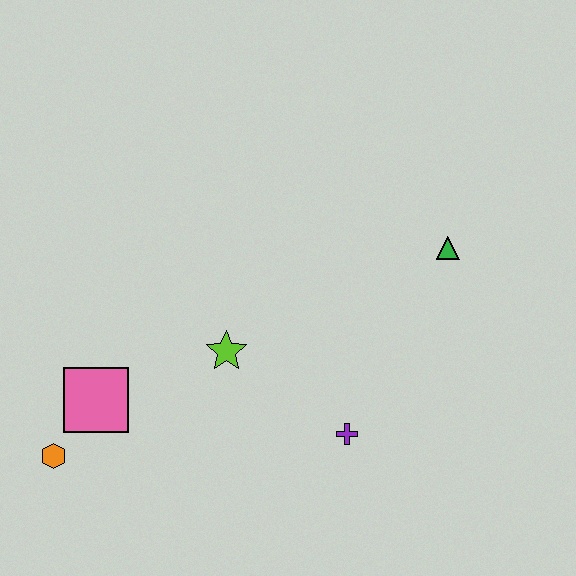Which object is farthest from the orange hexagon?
The green triangle is farthest from the orange hexagon.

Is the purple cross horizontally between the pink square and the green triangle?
Yes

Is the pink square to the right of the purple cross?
No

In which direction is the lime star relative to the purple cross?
The lime star is to the left of the purple cross.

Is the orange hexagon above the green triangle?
No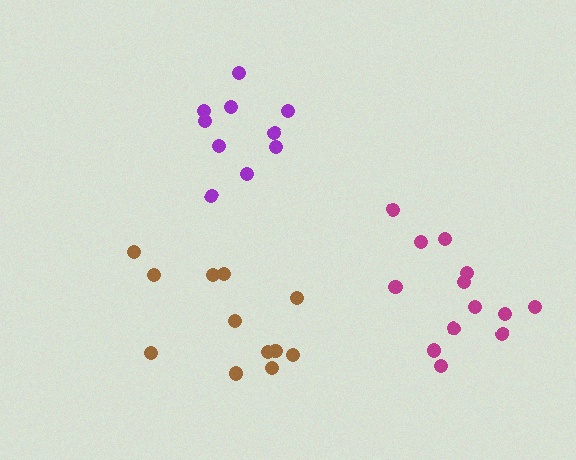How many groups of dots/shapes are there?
There are 3 groups.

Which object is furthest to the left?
The brown cluster is leftmost.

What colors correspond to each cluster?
The clusters are colored: brown, purple, magenta.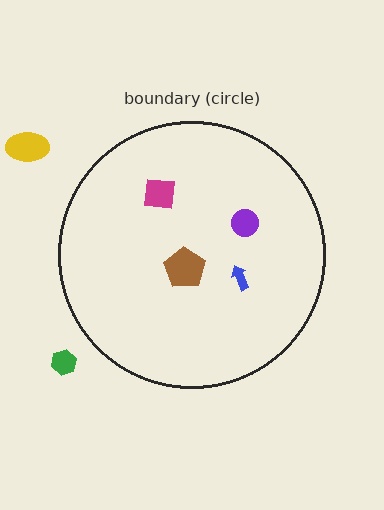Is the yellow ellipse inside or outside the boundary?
Outside.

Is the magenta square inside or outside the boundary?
Inside.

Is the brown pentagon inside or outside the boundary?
Inside.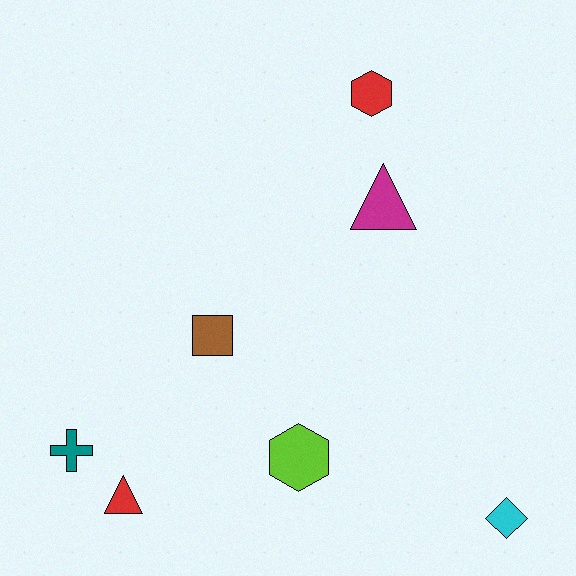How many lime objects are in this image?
There is 1 lime object.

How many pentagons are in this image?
There are no pentagons.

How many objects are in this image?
There are 7 objects.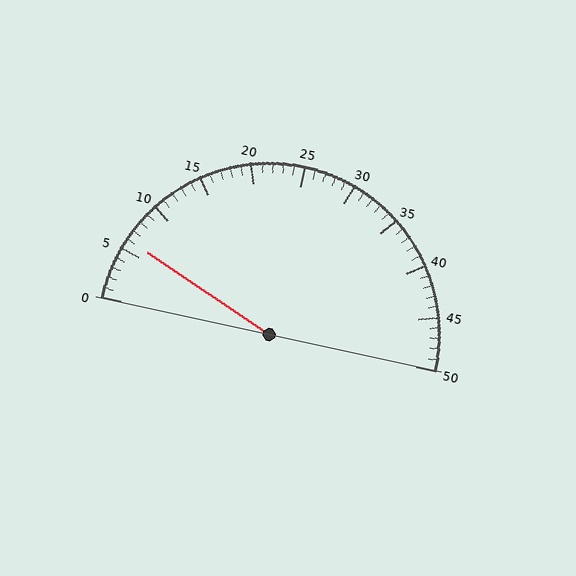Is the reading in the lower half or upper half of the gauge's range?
The reading is in the lower half of the range (0 to 50).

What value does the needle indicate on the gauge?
The needle indicates approximately 6.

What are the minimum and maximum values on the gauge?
The gauge ranges from 0 to 50.